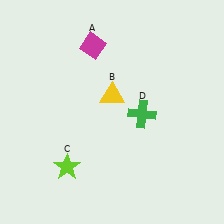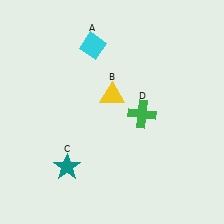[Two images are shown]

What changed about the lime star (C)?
In Image 1, C is lime. In Image 2, it changed to teal.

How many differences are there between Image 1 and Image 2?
There are 2 differences between the two images.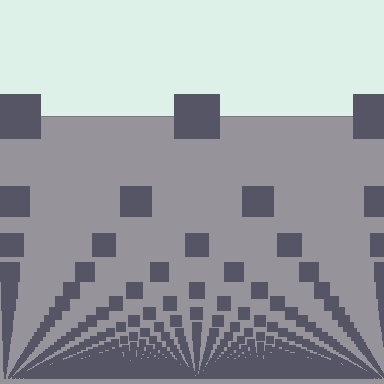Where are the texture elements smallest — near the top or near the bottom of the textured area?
Near the bottom.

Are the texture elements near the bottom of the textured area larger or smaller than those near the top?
Smaller. The gradient is inverted — elements near the bottom are smaller and denser.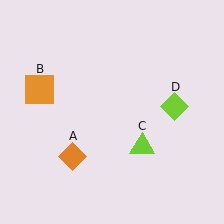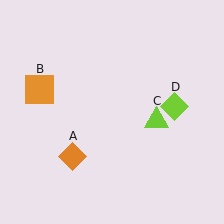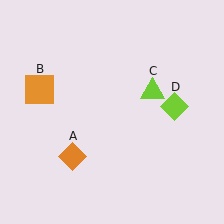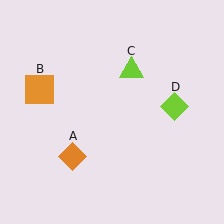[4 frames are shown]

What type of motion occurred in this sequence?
The lime triangle (object C) rotated counterclockwise around the center of the scene.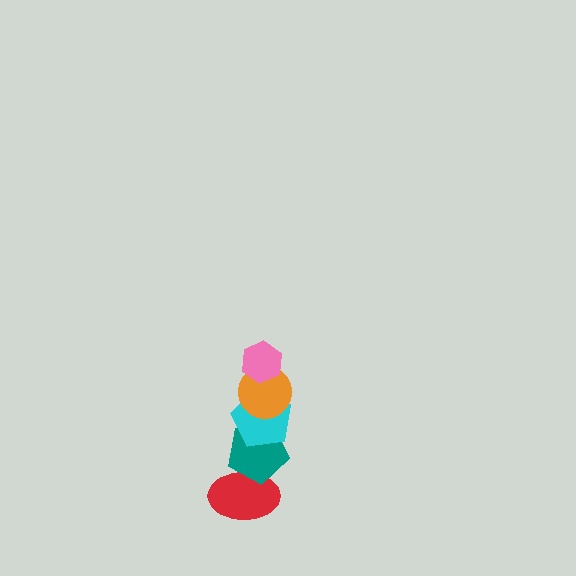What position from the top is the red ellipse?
The red ellipse is 5th from the top.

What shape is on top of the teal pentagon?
The cyan pentagon is on top of the teal pentagon.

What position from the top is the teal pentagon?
The teal pentagon is 4th from the top.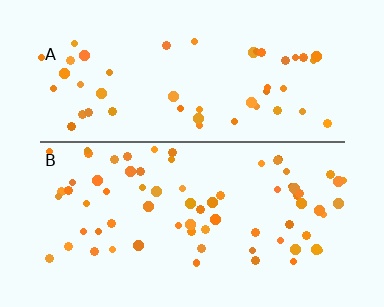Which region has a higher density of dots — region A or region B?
B (the bottom).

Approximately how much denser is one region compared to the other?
Approximately 1.4× — region B over region A.